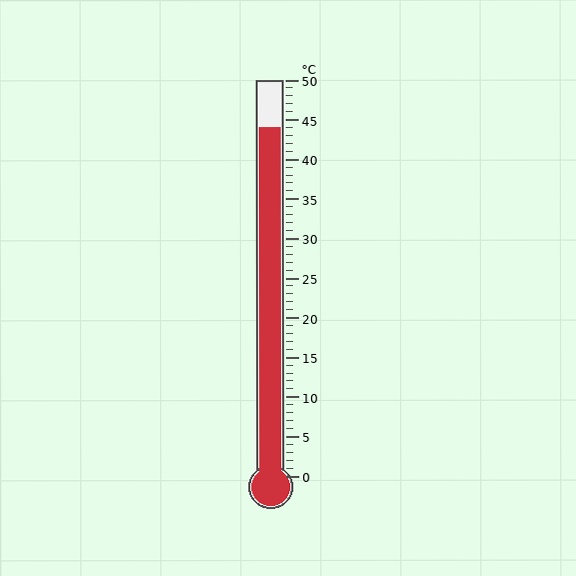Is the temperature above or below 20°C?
The temperature is above 20°C.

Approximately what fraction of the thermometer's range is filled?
The thermometer is filled to approximately 90% of its range.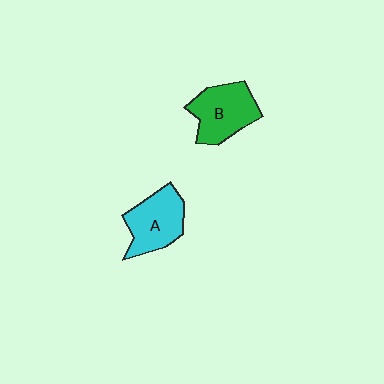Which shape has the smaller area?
Shape A (cyan).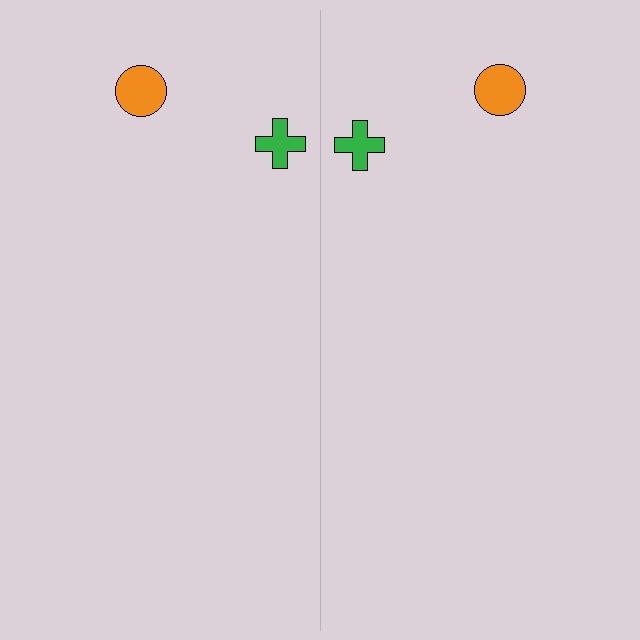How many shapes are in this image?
There are 4 shapes in this image.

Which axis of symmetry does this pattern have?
The pattern has a vertical axis of symmetry running through the center of the image.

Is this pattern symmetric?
Yes, this pattern has bilateral (reflection) symmetry.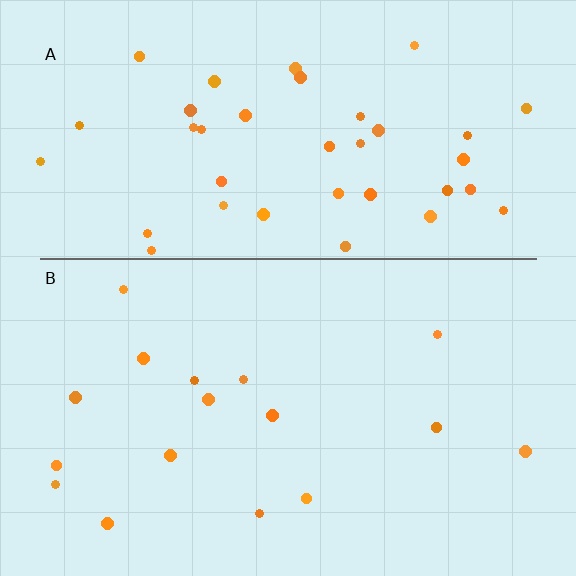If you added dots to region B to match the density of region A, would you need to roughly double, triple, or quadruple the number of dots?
Approximately double.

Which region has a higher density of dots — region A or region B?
A (the top).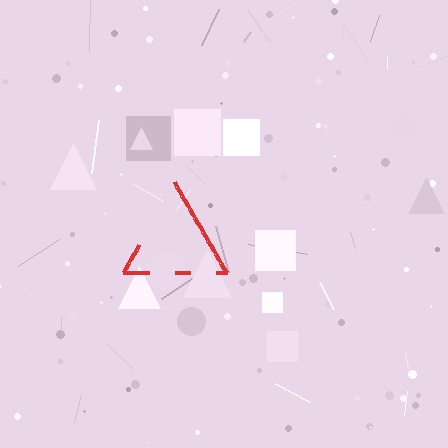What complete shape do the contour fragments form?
The contour fragments form a triangle.